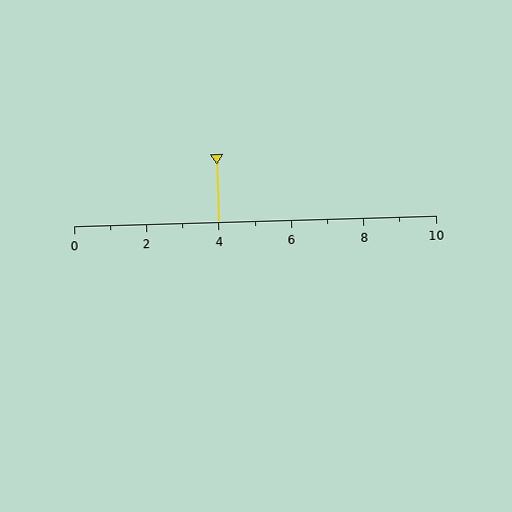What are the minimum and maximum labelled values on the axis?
The axis runs from 0 to 10.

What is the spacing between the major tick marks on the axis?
The major ticks are spaced 2 apart.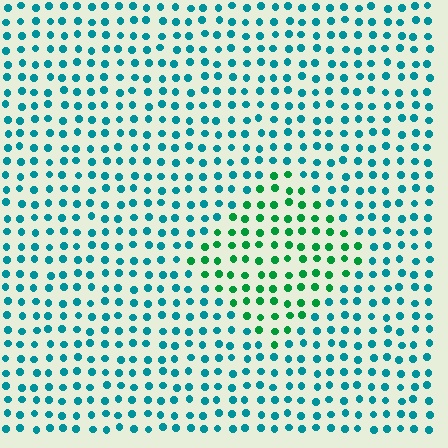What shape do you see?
I see a diamond.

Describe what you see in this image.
The image is filled with small teal elements in a uniform arrangement. A diamond-shaped region is visible where the elements are tinted to a slightly different hue, forming a subtle color boundary.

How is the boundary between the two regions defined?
The boundary is defined purely by a slight shift in hue (about 42 degrees). Spacing, size, and orientation are identical on both sides.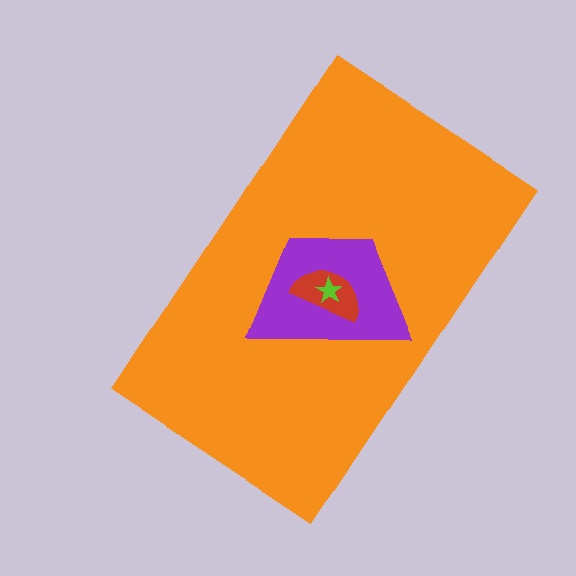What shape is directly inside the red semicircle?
The lime star.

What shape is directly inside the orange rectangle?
The purple trapezoid.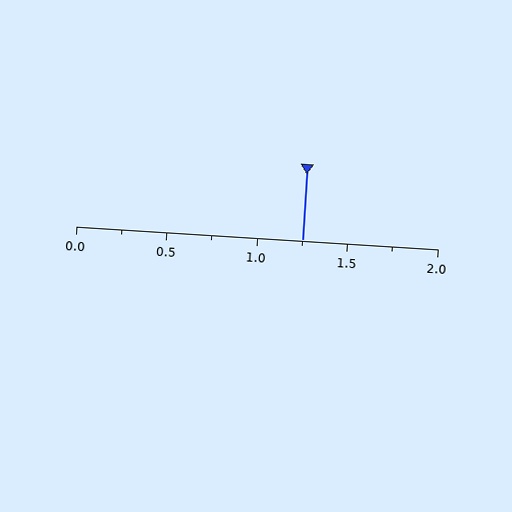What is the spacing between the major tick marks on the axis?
The major ticks are spaced 0.5 apart.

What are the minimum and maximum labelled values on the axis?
The axis runs from 0.0 to 2.0.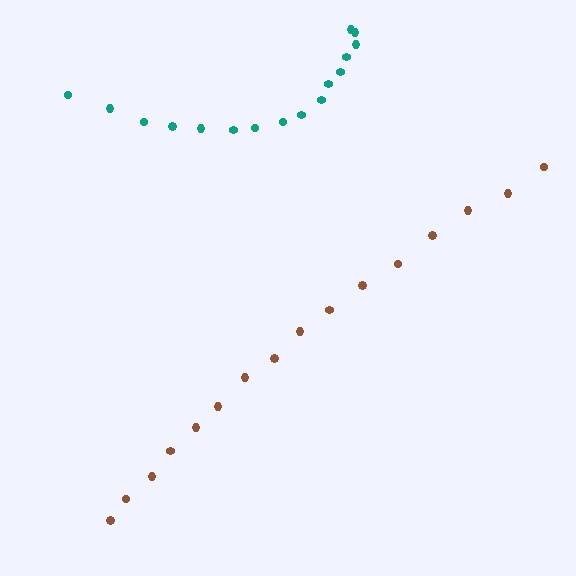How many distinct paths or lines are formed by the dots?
There are 2 distinct paths.